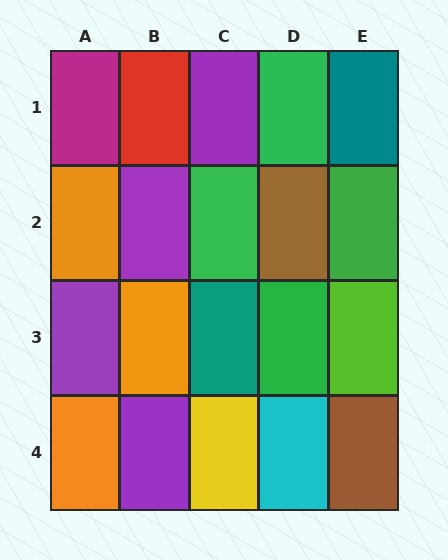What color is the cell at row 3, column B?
Orange.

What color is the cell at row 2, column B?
Purple.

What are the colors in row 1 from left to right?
Magenta, red, purple, green, teal.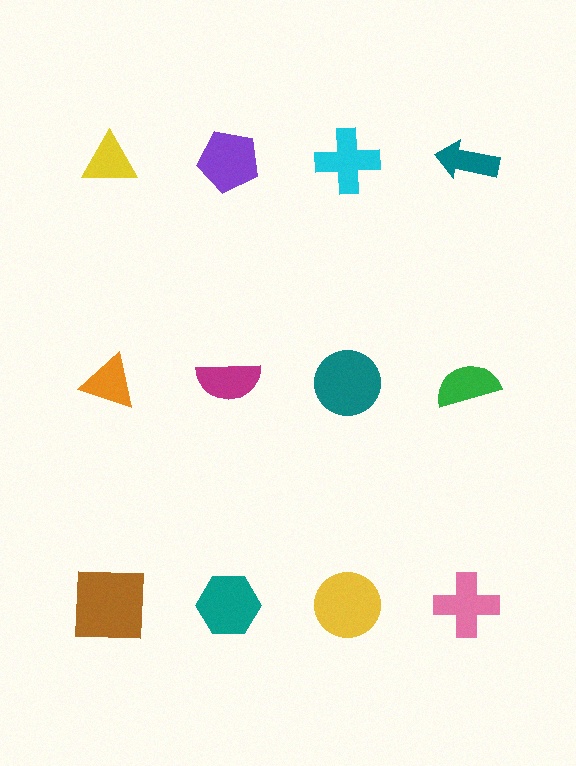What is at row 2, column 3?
A teal circle.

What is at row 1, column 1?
A yellow triangle.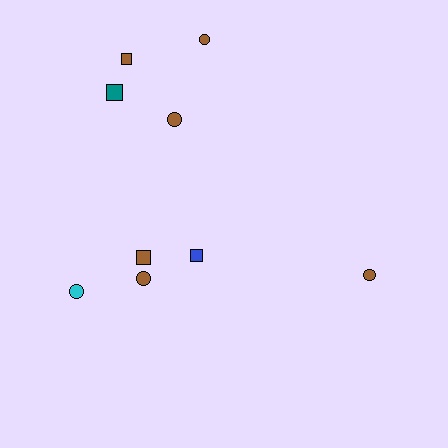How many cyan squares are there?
There are no cyan squares.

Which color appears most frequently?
Brown, with 6 objects.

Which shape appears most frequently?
Circle, with 5 objects.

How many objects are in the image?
There are 9 objects.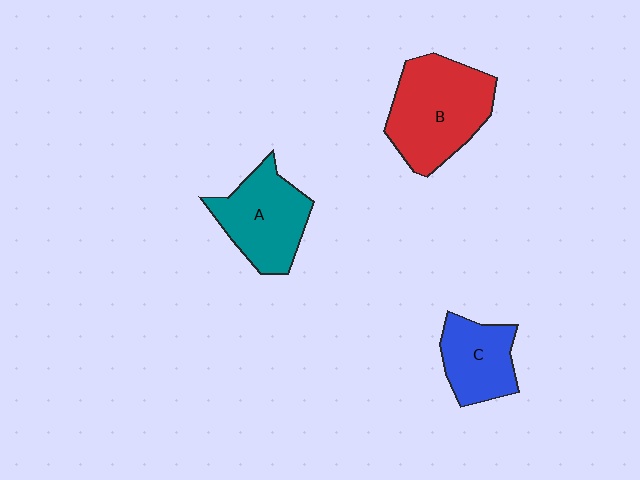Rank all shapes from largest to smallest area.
From largest to smallest: B (red), A (teal), C (blue).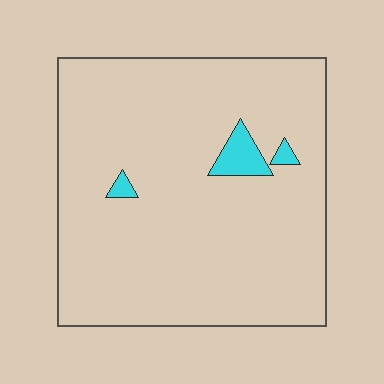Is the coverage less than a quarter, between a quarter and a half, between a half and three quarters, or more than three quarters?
Less than a quarter.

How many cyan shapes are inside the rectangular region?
3.